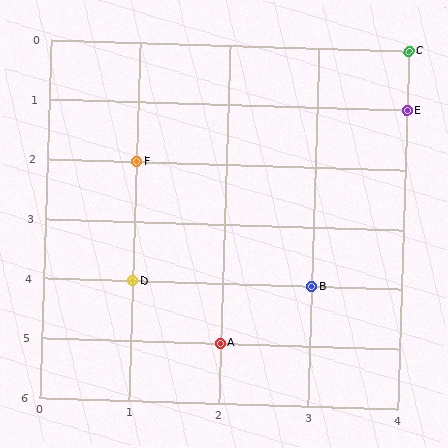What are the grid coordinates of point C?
Point C is at grid coordinates (4, 0).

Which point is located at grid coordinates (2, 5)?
Point A is at (2, 5).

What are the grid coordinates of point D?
Point D is at grid coordinates (1, 4).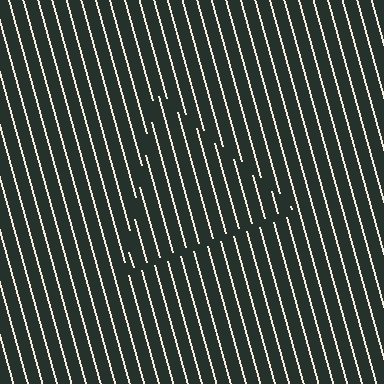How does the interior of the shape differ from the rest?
The interior of the shape contains the same grating, shifted by half a period — the contour is defined by the phase discontinuity where line-ends from the inner and outer gratings abut.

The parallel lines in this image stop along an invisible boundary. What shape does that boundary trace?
An illusory triangle. The interior of the shape contains the same grating, shifted by half a period — the contour is defined by the phase discontinuity where line-ends from the inner and outer gratings abut.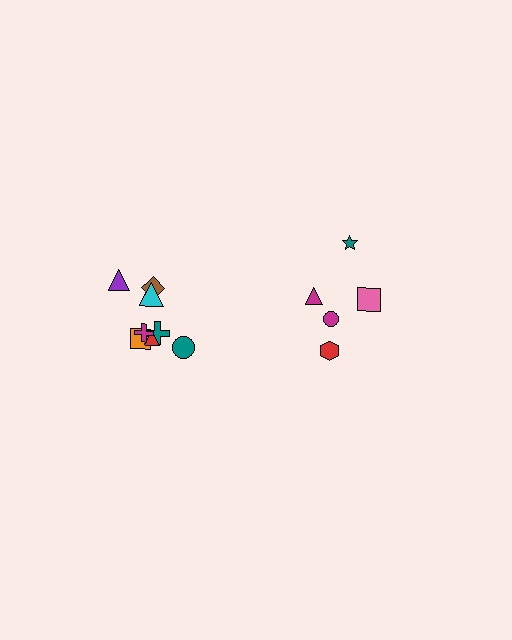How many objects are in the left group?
There are 8 objects.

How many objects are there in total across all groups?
There are 13 objects.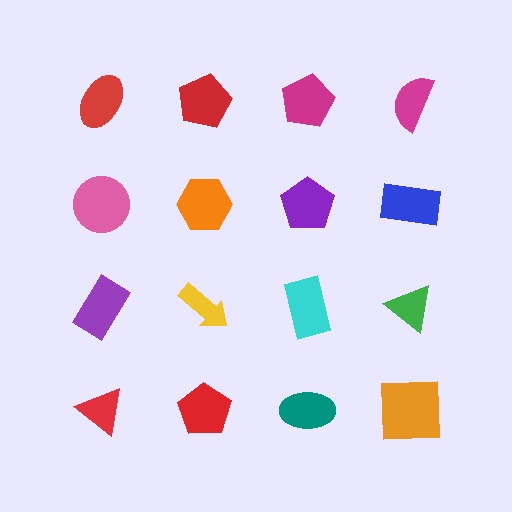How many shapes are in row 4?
4 shapes.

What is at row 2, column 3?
A purple pentagon.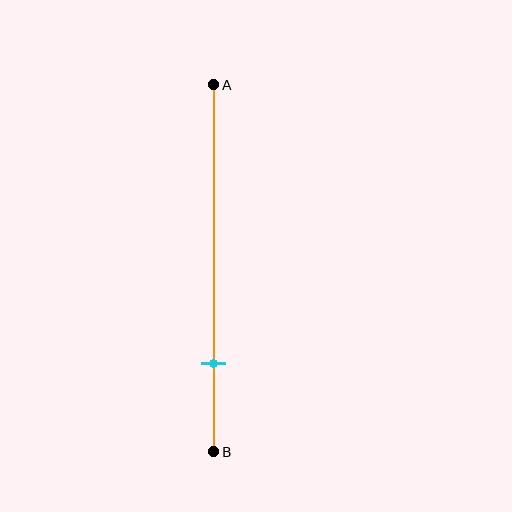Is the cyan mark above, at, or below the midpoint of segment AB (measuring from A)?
The cyan mark is below the midpoint of segment AB.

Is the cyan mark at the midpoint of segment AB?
No, the mark is at about 75% from A, not at the 50% midpoint.